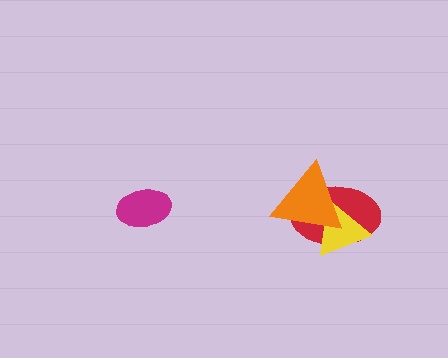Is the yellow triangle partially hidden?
Yes, it is partially covered by another shape.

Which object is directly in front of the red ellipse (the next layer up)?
The yellow triangle is directly in front of the red ellipse.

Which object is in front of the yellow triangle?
The orange triangle is in front of the yellow triangle.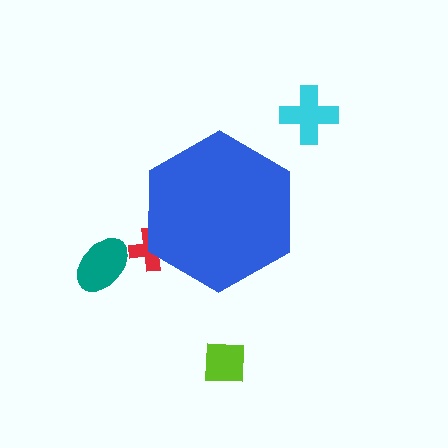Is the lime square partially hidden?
No, the lime square is fully visible.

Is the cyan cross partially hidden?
No, the cyan cross is fully visible.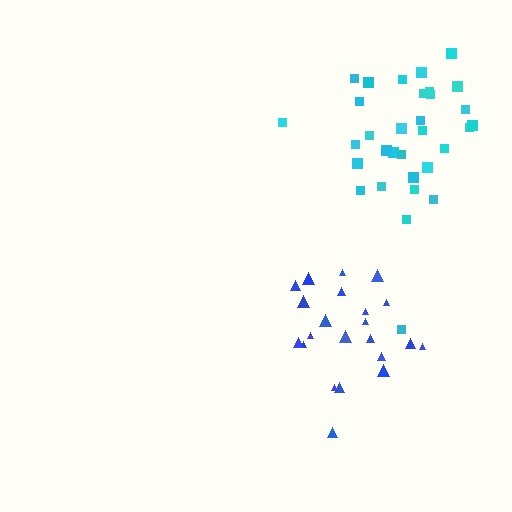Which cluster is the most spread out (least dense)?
Cyan.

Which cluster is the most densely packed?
Blue.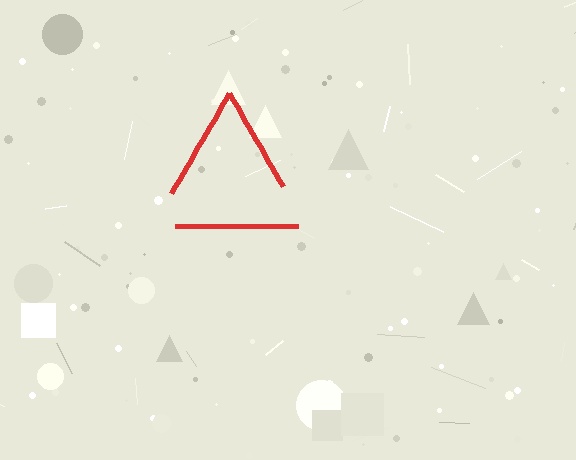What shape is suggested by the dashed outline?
The dashed outline suggests a triangle.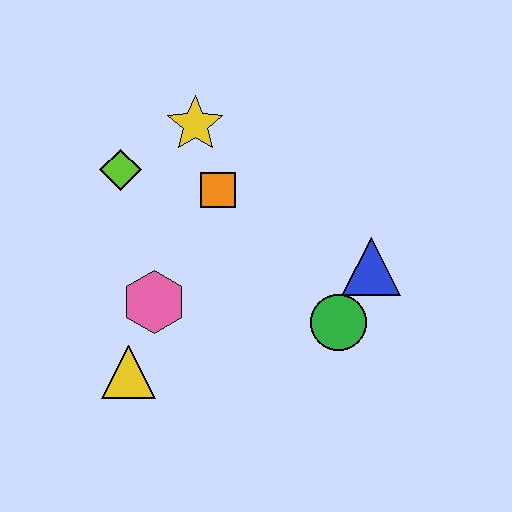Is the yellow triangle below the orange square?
Yes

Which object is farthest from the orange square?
The yellow triangle is farthest from the orange square.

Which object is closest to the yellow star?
The orange square is closest to the yellow star.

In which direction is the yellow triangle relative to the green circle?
The yellow triangle is to the left of the green circle.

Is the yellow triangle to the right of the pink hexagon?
No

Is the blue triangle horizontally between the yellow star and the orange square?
No